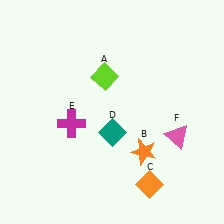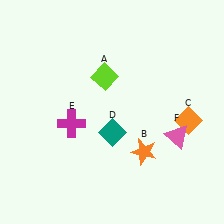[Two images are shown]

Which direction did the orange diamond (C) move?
The orange diamond (C) moved up.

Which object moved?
The orange diamond (C) moved up.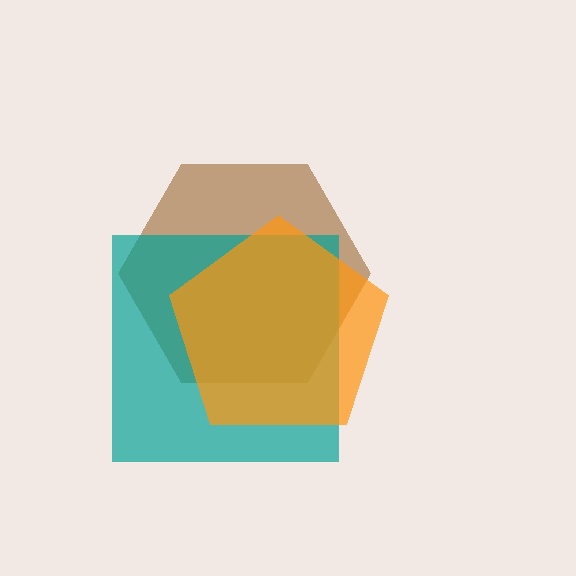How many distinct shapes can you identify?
There are 3 distinct shapes: a brown hexagon, a teal square, an orange pentagon.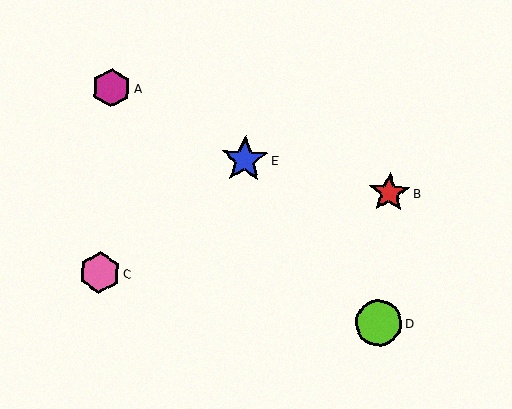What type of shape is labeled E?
Shape E is a blue star.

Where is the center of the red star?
The center of the red star is at (389, 193).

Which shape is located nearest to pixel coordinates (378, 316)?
The lime circle (labeled D) at (379, 323) is nearest to that location.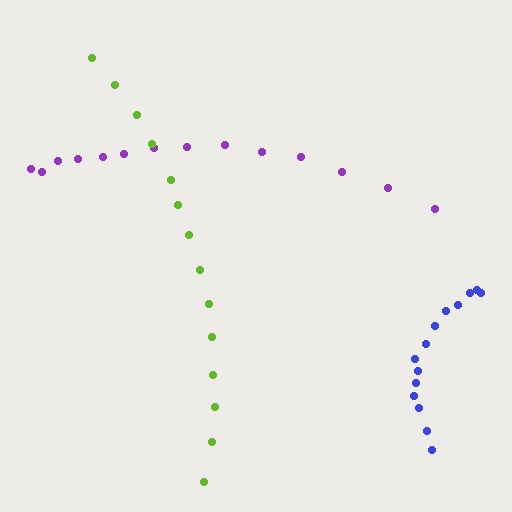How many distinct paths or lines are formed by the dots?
There are 3 distinct paths.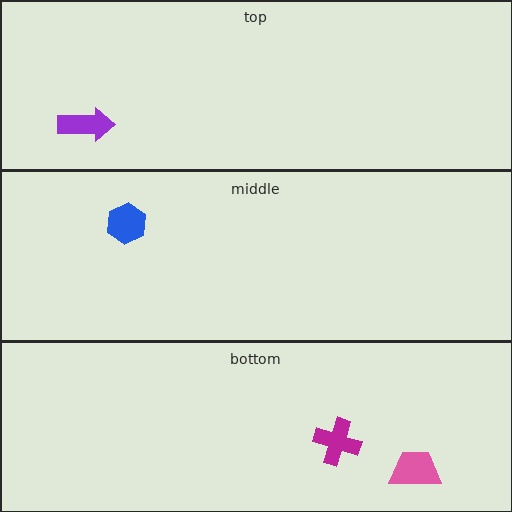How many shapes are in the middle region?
1.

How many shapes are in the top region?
1.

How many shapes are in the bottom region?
2.